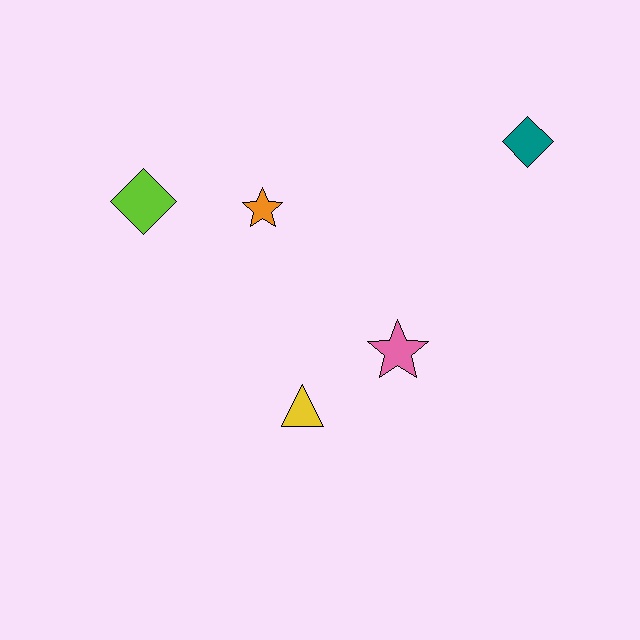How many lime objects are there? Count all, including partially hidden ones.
There is 1 lime object.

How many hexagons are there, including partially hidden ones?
There are no hexagons.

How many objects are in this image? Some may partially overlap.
There are 5 objects.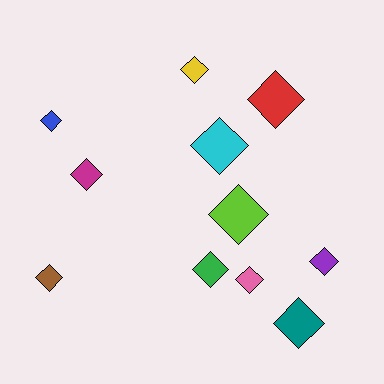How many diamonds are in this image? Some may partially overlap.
There are 11 diamonds.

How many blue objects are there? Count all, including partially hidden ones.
There is 1 blue object.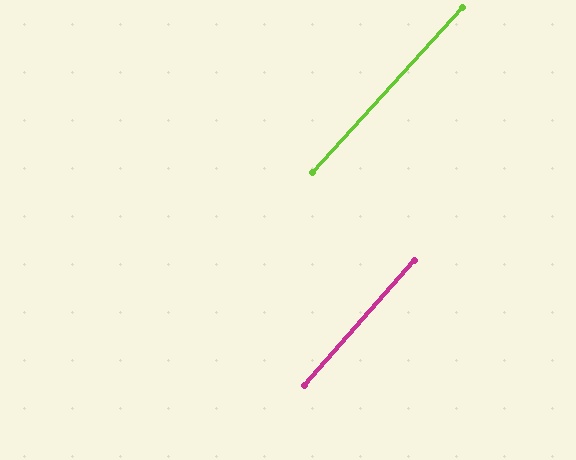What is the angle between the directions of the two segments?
Approximately 1 degree.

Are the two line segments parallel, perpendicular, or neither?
Parallel — their directions differ by only 1.3°.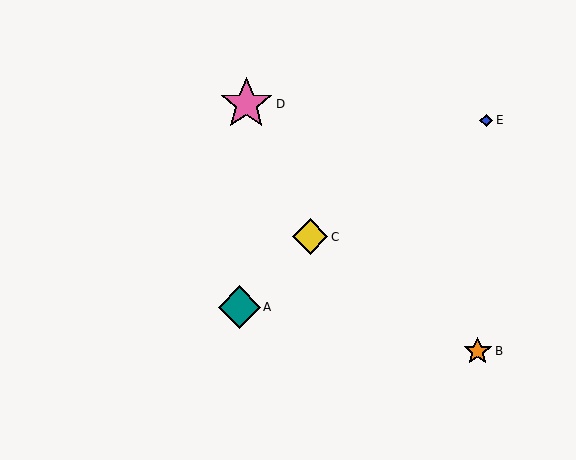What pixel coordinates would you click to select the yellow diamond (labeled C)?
Click at (310, 237) to select the yellow diamond C.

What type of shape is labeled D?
Shape D is a pink star.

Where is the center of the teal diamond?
The center of the teal diamond is at (239, 307).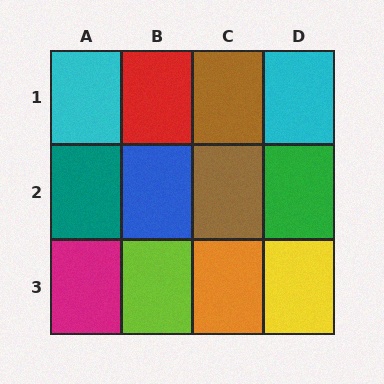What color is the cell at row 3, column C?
Orange.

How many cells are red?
1 cell is red.